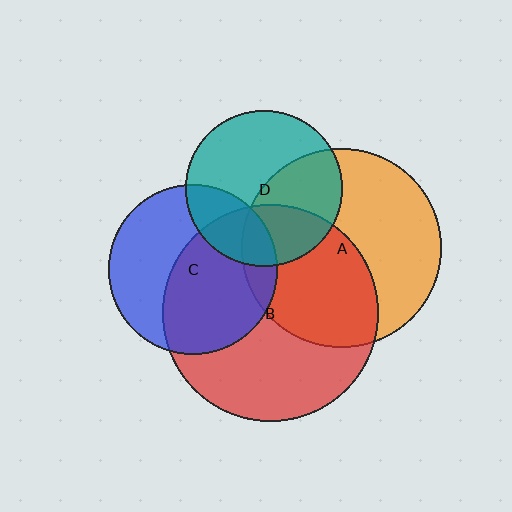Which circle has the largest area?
Circle B (red).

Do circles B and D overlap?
Yes.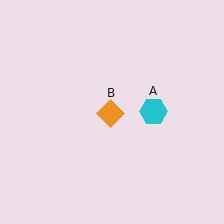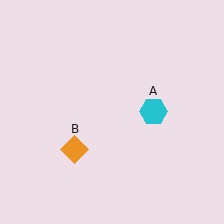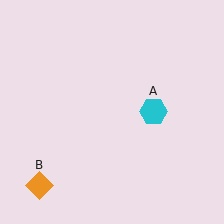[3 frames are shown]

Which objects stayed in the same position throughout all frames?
Cyan hexagon (object A) remained stationary.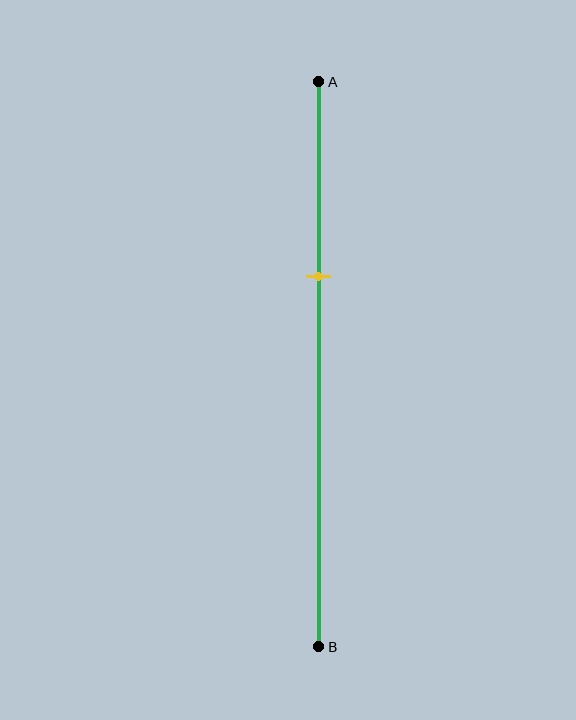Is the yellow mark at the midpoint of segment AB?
No, the mark is at about 35% from A, not at the 50% midpoint.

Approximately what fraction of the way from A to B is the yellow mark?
The yellow mark is approximately 35% of the way from A to B.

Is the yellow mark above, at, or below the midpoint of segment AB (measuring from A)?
The yellow mark is above the midpoint of segment AB.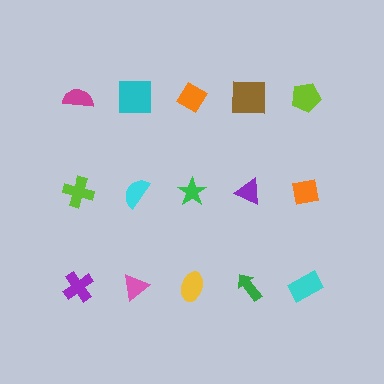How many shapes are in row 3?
5 shapes.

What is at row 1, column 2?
A cyan square.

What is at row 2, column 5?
An orange square.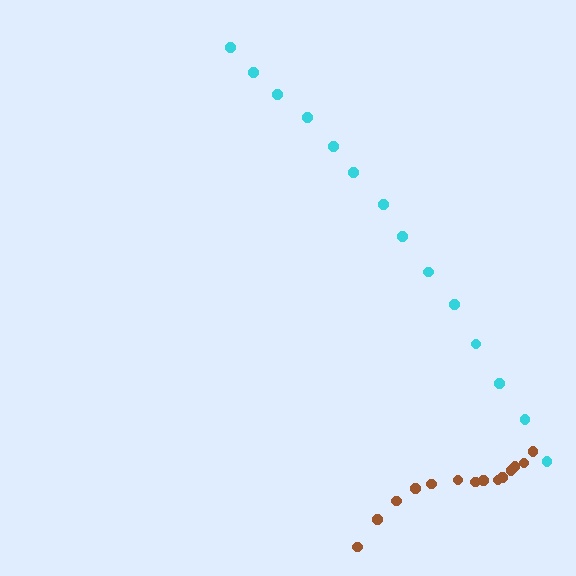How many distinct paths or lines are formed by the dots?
There are 2 distinct paths.